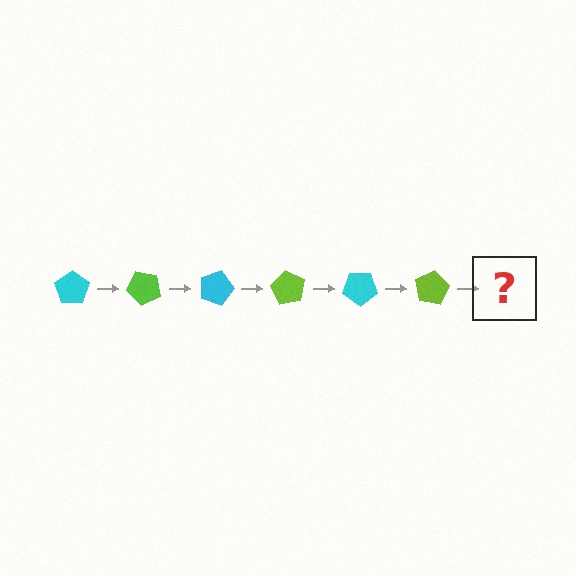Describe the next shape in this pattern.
It should be a cyan pentagon, rotated 270 degrees from the start.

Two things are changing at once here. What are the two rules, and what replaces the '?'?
The two rules are that it rotates 45 degrees each step and the color cycles through cyan and lime. The '?' should be a cyan pentagon, rotated 270 degrees from the start.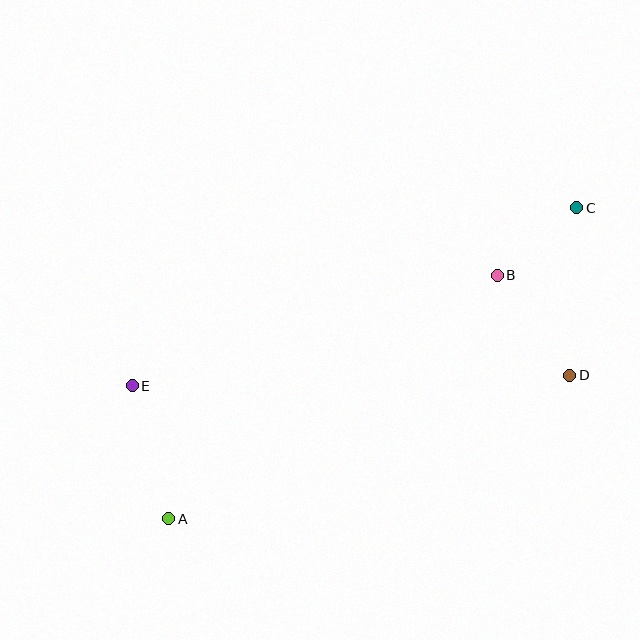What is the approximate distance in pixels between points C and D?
The distance between C and D is approximately 167 pixels.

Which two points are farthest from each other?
Points A and C are farthest from each other.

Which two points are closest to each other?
Points B and C are closest to each other.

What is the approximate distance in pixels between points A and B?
The distance between A and B is approximately 409 pixels.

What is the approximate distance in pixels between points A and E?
The distance between A and E is approximately 138 pixels.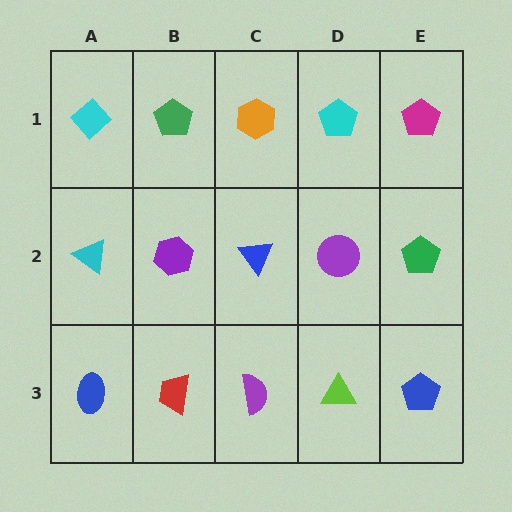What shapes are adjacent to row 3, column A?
A cyan triangle (row 2, column A), a red trapezoid (row 3, column B).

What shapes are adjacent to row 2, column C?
An orange hexagon (row 1, column C), a purple semicircle (row 3, column C), a purple hexagon (row 2, column B), a purple circle (row 2, column D).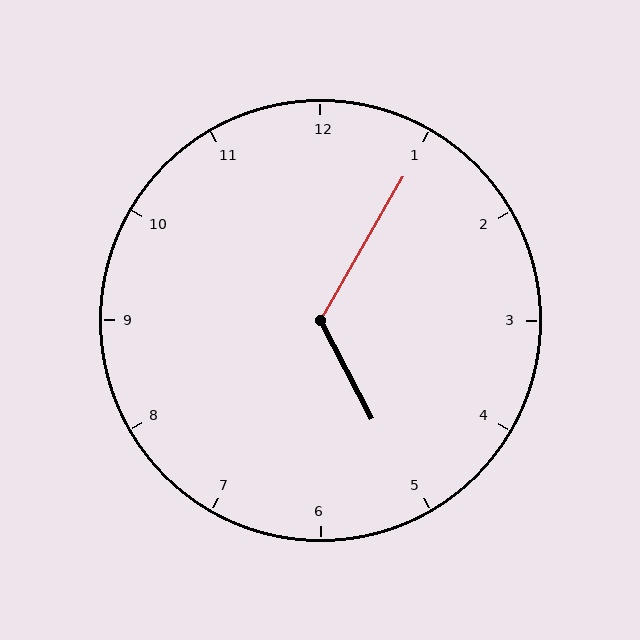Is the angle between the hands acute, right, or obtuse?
It is obtuse.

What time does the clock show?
5:05.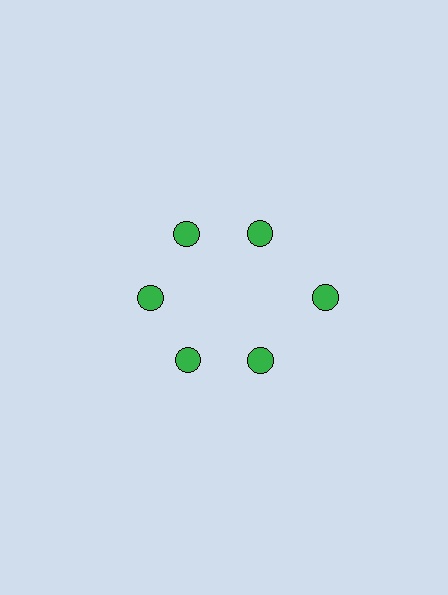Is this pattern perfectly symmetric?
No. The 6 green circles are arranged in a ring, but one element near the 3 o'clock position is pushed outward from the center, breaking the 6-fold rotational symmetry.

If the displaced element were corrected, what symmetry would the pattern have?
It would have 6-fold rotational symmetry — the pattern would map onto itself every 60 degrees.